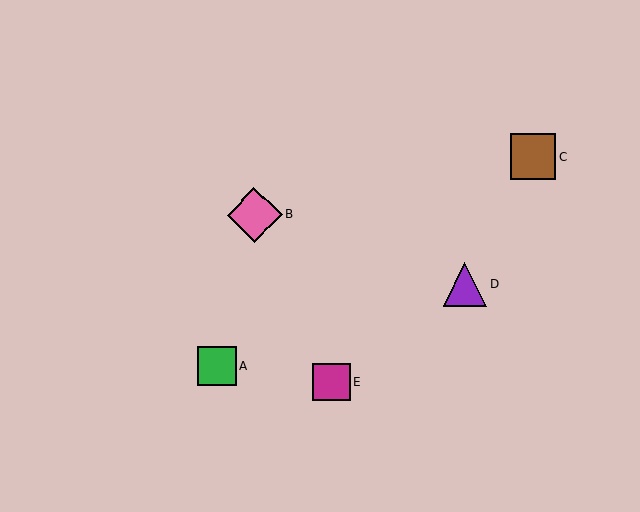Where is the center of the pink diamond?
The center of the pink diamond is at (254, 215).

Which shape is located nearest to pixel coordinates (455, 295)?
The purple triangle (labeled D) at (465, 284) is nearest to that location.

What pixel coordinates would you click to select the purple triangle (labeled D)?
Click at (465, 284) to select the purple triangle D.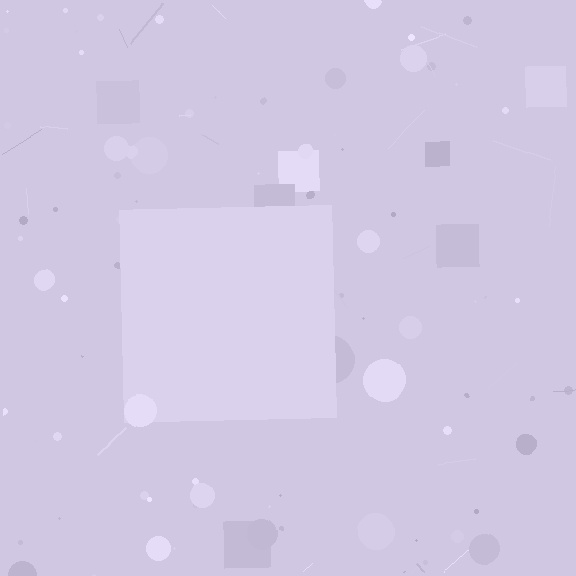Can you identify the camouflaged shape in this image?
The camouflaged shape is a square.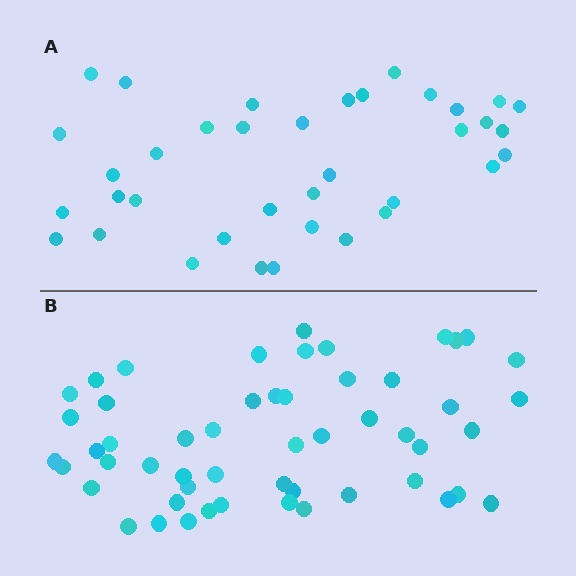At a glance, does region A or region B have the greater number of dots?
Region B (the bottom region) has more dots.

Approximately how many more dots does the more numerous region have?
Region B has approximately 15 more dots than region A.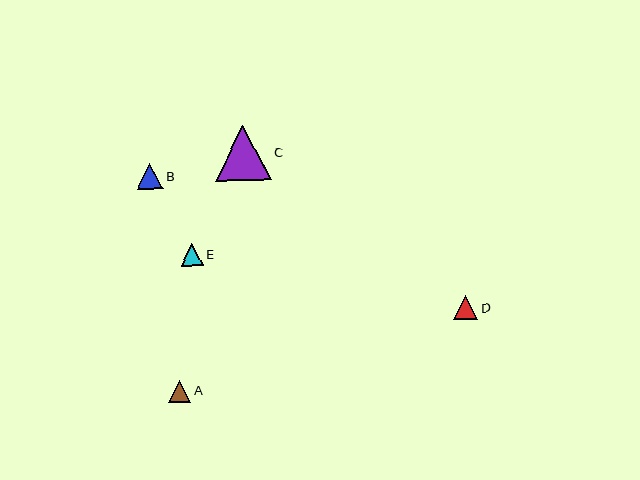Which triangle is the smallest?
Triangle A is the smallest with a size of approximately 22 pixels.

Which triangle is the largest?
Triangle C is the largest with a size of approximately 56 pixels.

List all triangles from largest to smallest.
From largest to smallest: C, B, D, E, A.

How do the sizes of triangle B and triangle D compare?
Triangle B and triangle D are approximately the same size.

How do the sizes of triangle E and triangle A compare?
Triangle E and triangle A are approximately the same size.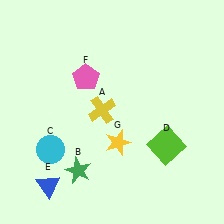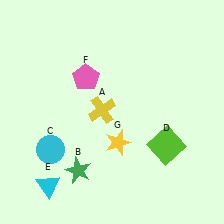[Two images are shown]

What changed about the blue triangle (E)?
In Image 1, E is blue. In Image 2, it changed to cyan.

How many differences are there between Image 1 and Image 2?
There is 1 difference between the two images.